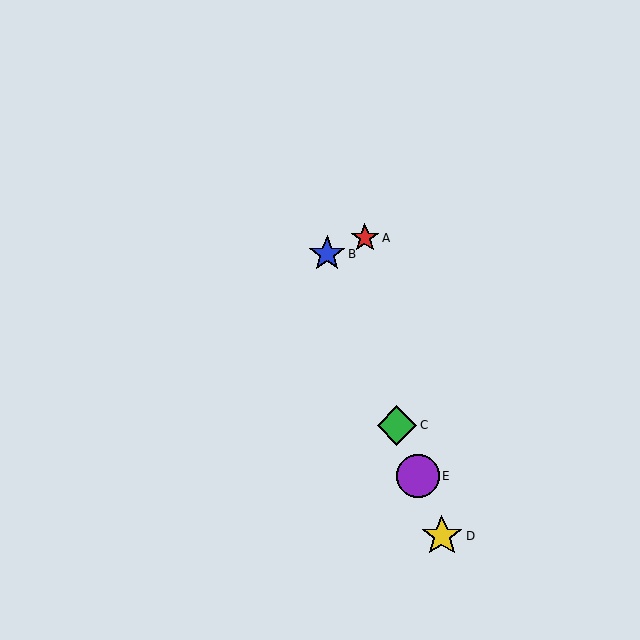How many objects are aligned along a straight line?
4 objects (B, C, D, E) are aligned along a straight line.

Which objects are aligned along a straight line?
Objects B, C, D, E are aligned along a straight line.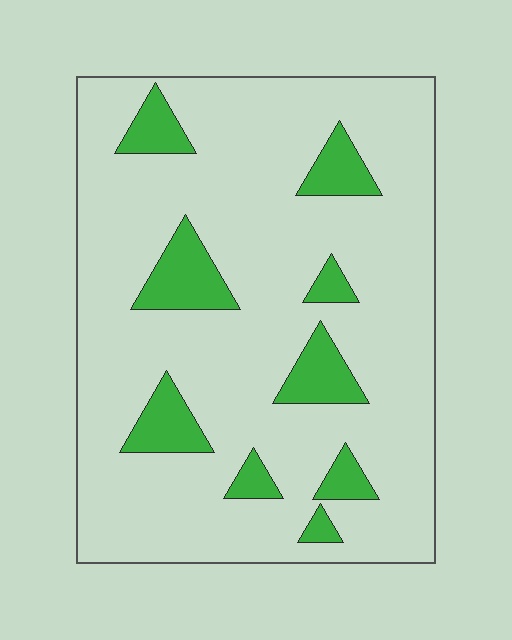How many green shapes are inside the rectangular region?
9.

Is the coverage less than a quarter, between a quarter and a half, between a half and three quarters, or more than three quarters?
Less than a quarter.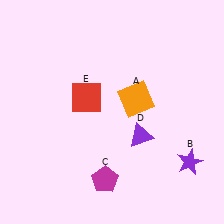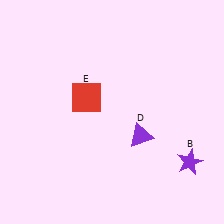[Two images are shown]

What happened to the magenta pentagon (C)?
The magenta pentagon (C) was removed in Image 2. It was in the bottom-left area of Image 1.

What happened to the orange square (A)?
The orange square (A) was removed in Image 2. It was in the top-right area of Image 1.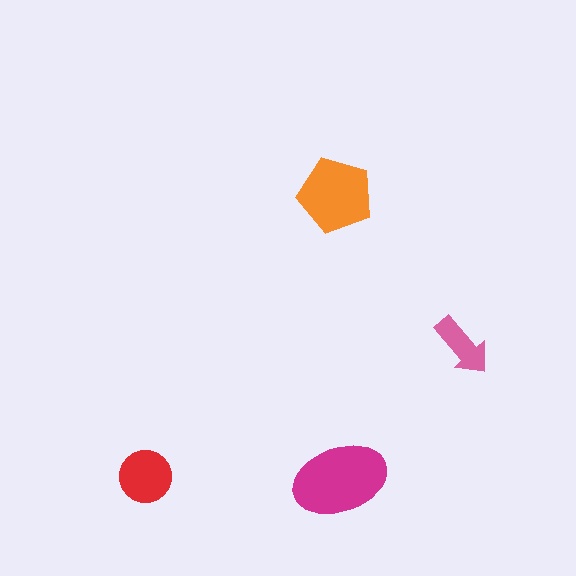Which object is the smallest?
The pink arrow.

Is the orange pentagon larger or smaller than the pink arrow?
Larger.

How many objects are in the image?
There are 4 objects in the image.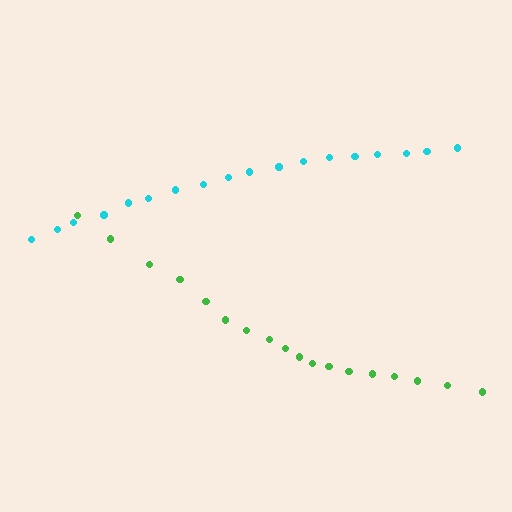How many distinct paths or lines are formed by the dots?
There are 2 distinct paths.